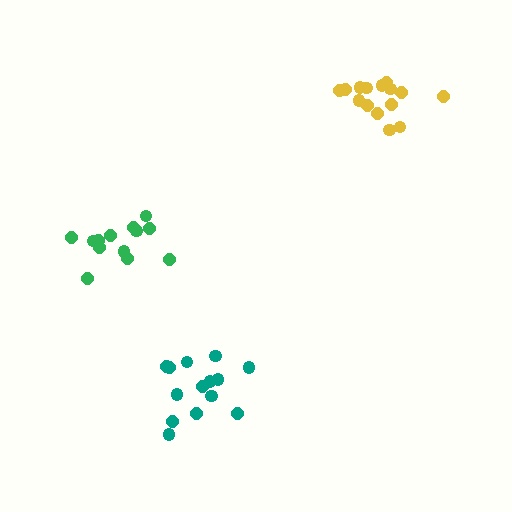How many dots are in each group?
Group 1: 14 dots, Group 2: 14 dots, Group 3: 15 dots (43 total).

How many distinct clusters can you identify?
There are 3 distinct clusters.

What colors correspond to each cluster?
The clusters are colored: green, teal, yellow.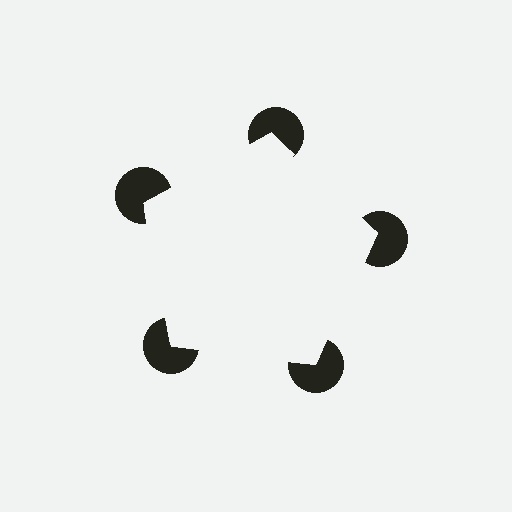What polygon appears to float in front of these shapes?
An illusory pentagon — its edges are inferred from the aligned wedge cuts in the pac-man discs, not physically drawn.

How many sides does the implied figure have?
5 sides.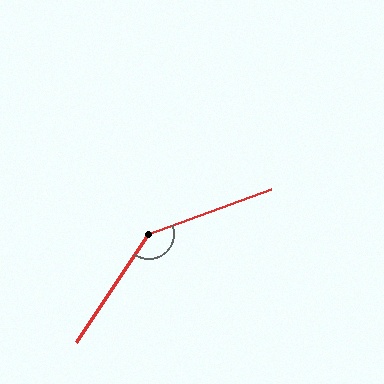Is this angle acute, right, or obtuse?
It is obtuse.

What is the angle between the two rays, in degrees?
Approximately 144 degrees.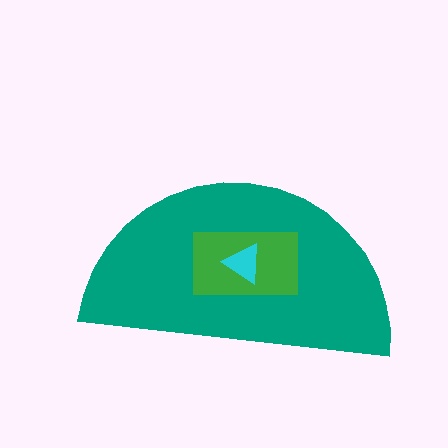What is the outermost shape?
The teal semicircle.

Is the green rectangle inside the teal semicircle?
Yes.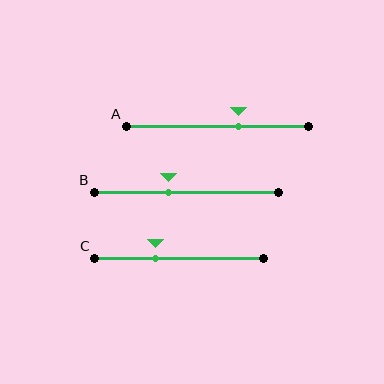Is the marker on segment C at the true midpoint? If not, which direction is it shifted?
No, the marker on segment C is shifted to the left by about 14% of the segment length.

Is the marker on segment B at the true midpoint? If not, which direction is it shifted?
No, the marker on segment B is shifted to the left by about 10% of the segment length.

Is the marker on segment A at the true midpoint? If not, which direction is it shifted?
No, the marker on segment A is shifted to the right by about 12% of the segment length.